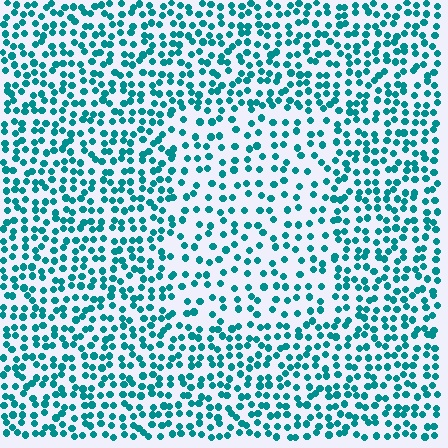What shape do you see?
I see a rectangle.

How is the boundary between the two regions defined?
The boundary is defined by a change in element density (approximately 1.7x ratio). All elements are the same color, size, and shape.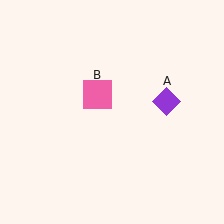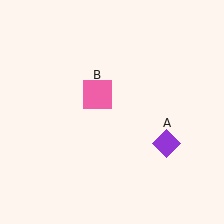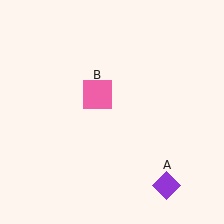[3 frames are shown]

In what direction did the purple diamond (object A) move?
The purple diamond (object A) moved down.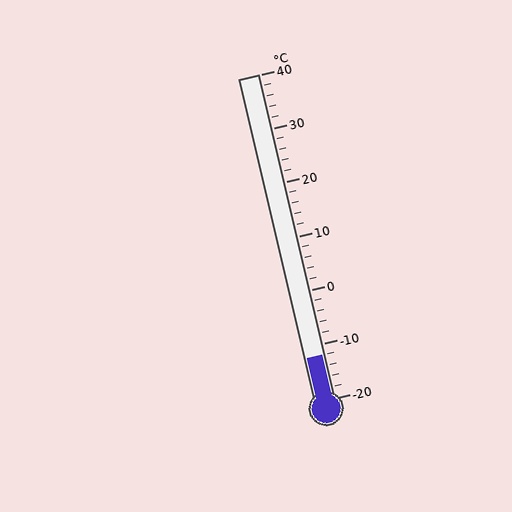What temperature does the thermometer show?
The thermometer shows approximately -12°C.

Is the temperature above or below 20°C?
The temperature is below 20°C.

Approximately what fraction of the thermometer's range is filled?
The thermometer is filled to approximately 15% of its range.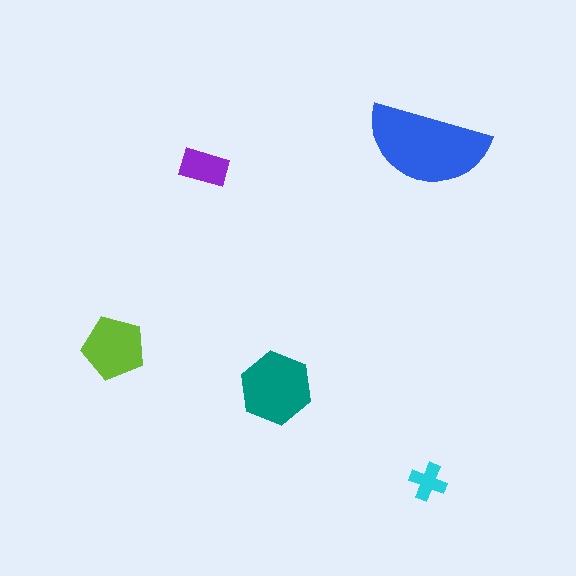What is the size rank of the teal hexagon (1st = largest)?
2nd.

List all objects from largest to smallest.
The blue semicircle, the teal hexagon, the lime pentagon, the purple rectangle, the cyan cross.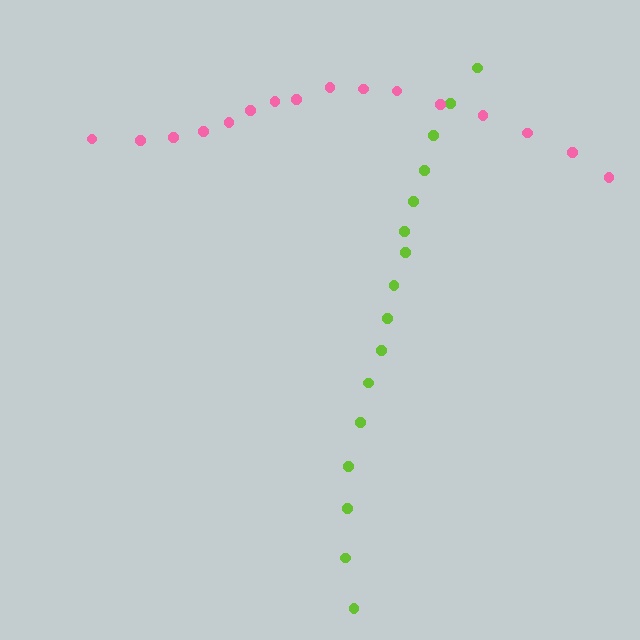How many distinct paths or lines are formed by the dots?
There are 2 distinct paths.